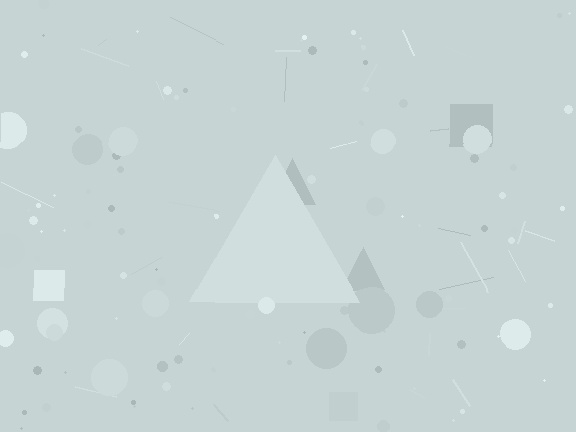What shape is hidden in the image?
A triangle is hidden in the image.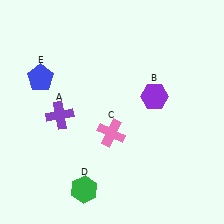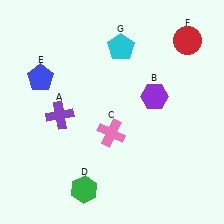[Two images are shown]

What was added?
A red circle (F), a cyan pentagon (G) were added in Image 2.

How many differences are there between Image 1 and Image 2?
There are 2 differences between the two images.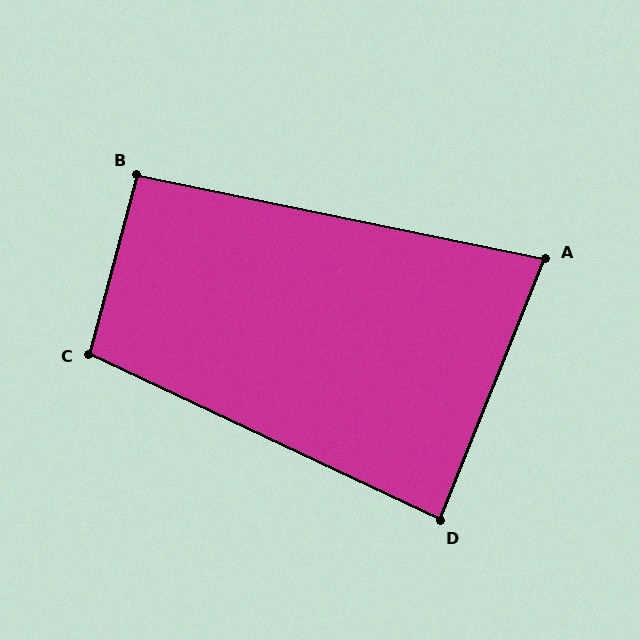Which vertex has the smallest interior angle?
A, at approximately 80 degrees.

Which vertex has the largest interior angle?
C, at approximately 100 degrees.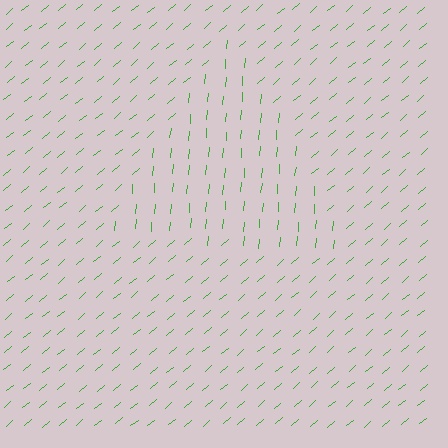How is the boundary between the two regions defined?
The boundary is defined purely by a change in line orientation (approximately 45 degrees difference). All lines are the same color and thickness.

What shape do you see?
I see a triangle.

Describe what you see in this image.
The image is filled with small green line segments. A triangle region in the image has lines oriented differently from the surrounding lines, creating a visible texture boundary.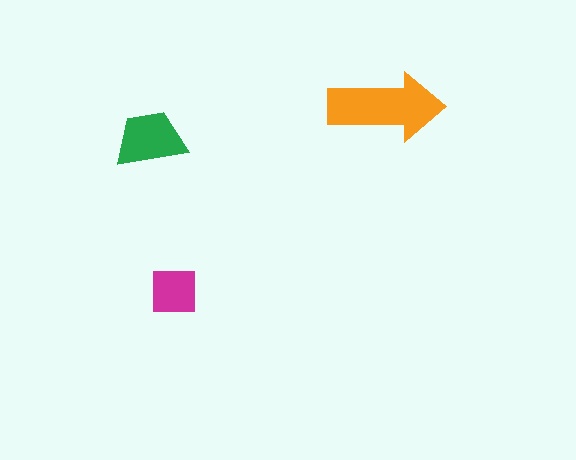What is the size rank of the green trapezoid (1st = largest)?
2nd.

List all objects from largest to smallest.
The orange arrow, the green trapezoid, the magenta square.